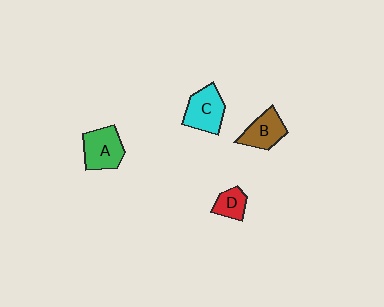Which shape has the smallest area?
Shape D (red).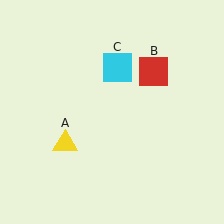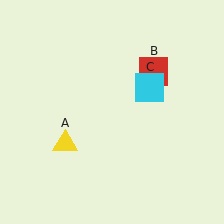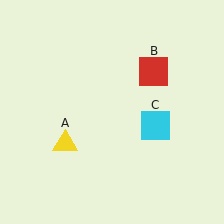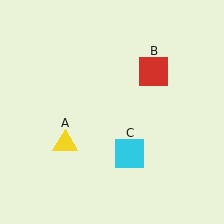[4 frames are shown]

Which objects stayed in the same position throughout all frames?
Yellow triangle (object A) and red square (object B) remained stationary.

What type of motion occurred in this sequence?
The cyan square (object C) rotated clockwise around the center of the scene.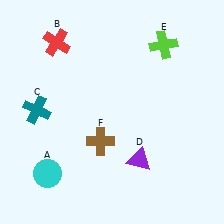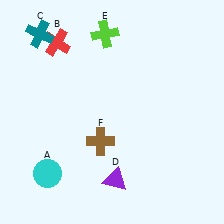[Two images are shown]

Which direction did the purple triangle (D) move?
The purple triangle (D) moved left.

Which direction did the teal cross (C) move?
The teal cross (C) moved up.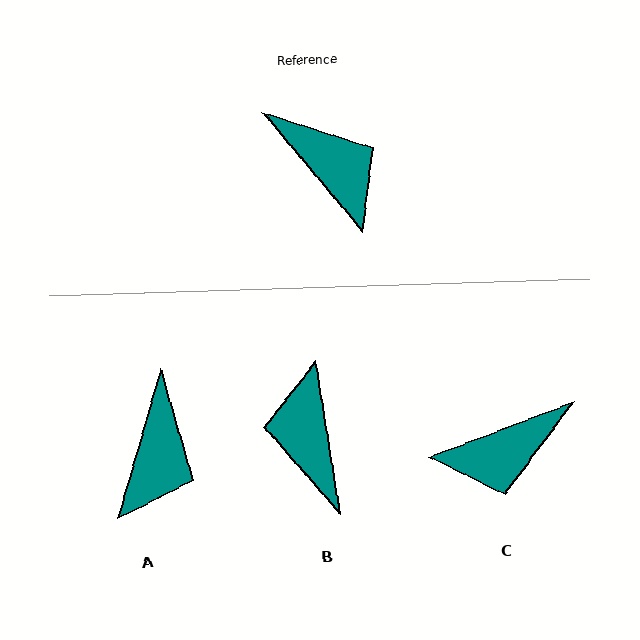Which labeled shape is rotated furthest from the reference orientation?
B, about 149 degrees away.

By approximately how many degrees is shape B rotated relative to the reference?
Approximately 149 degrees counter-clockwise.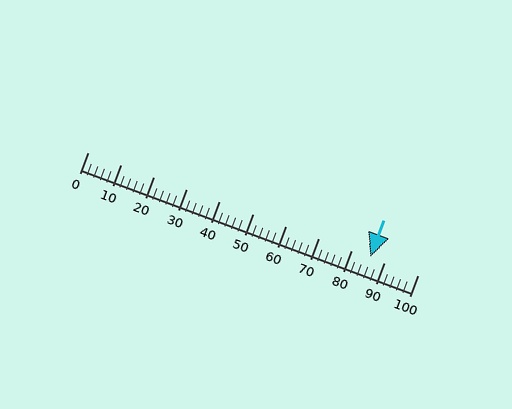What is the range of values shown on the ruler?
The ruler shows values from 0 to 100.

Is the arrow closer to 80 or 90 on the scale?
The arrow is closer to 90.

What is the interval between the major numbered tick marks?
The major tick marks are spaced 10 units apart.